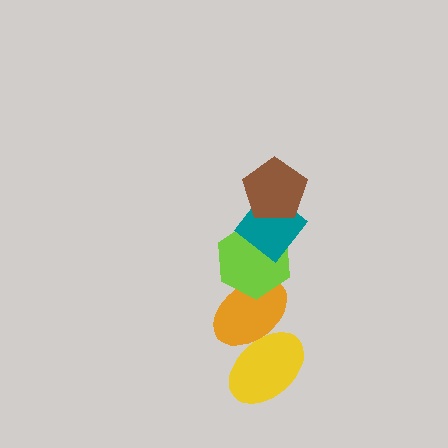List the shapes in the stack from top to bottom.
From top to bottom: the brown pentagon, the teal diamond, the lime hexagon, the orange ellipse, the yellow ellipse.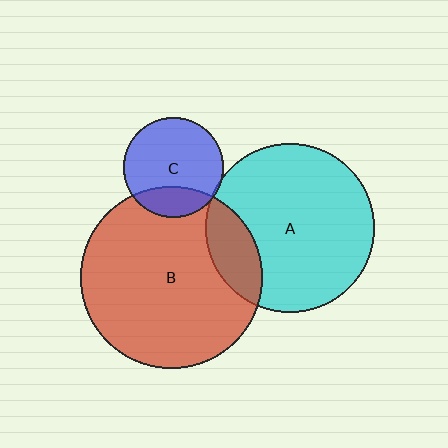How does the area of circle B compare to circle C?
Approximately 3.3 times.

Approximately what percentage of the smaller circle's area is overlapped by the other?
Approximately 20%.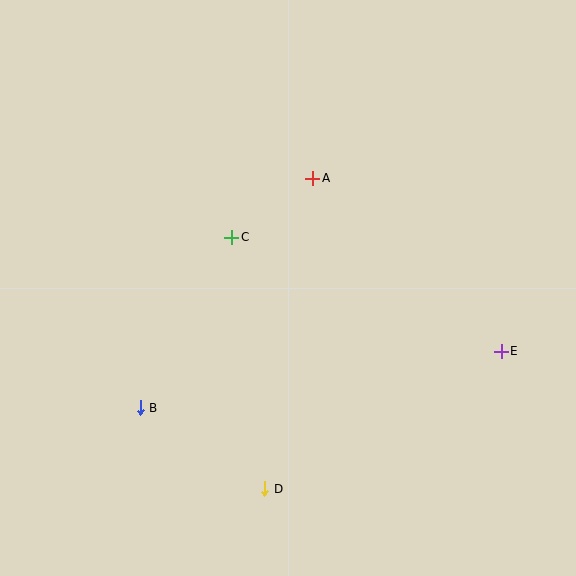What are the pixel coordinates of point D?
Point D is at (265, 489).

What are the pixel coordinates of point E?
Point E is at (501, 351).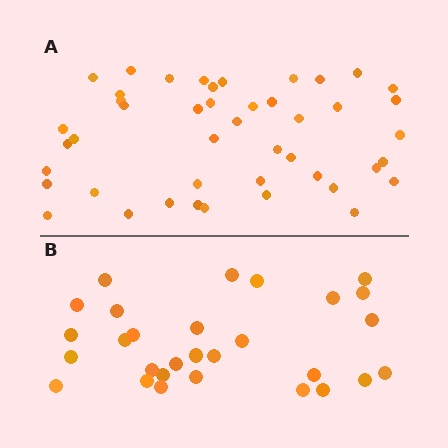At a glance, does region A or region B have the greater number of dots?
Region A (the top region) has more dots.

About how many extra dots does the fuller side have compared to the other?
Region A has approximately 15 more dots than region B.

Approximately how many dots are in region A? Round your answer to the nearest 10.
About 40 dots. (The exact count is 45, which rounds to 40.)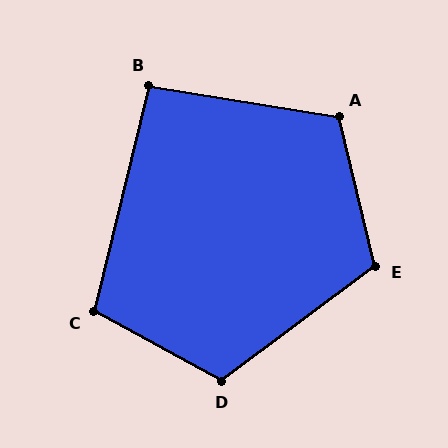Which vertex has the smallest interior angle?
B, at approximately 95 degrees.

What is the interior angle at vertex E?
Approximately 113 degrees (obtuse).